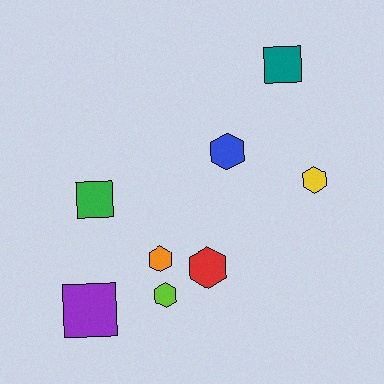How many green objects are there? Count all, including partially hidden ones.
There is 1 green object.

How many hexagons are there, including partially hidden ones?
There are 5 hexagons.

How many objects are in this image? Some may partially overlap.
There are 8 objects.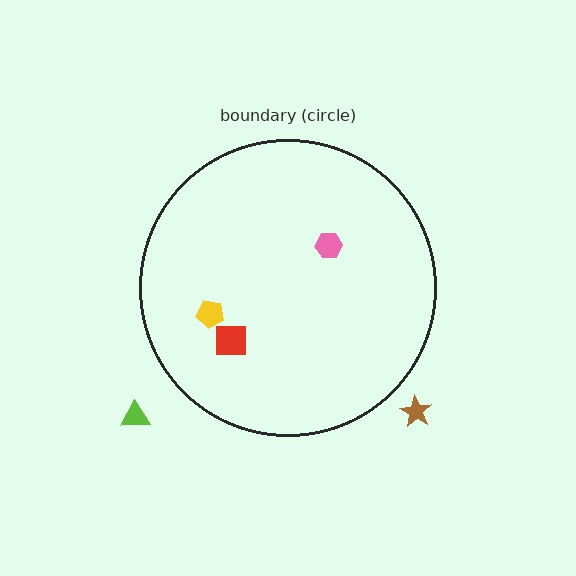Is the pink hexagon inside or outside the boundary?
Inside.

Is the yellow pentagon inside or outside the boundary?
Inside.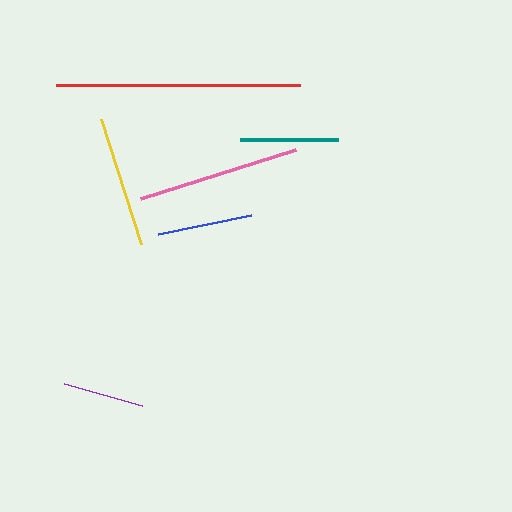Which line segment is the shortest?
The purple line is the shortest at approximately 80 pixels.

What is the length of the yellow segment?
The yellow segment is approximately 131 pixels long.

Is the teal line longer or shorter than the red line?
The red line is longer than the teal line.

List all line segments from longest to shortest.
From longest to shortest: red, pink, yellow, teal, blue, purple.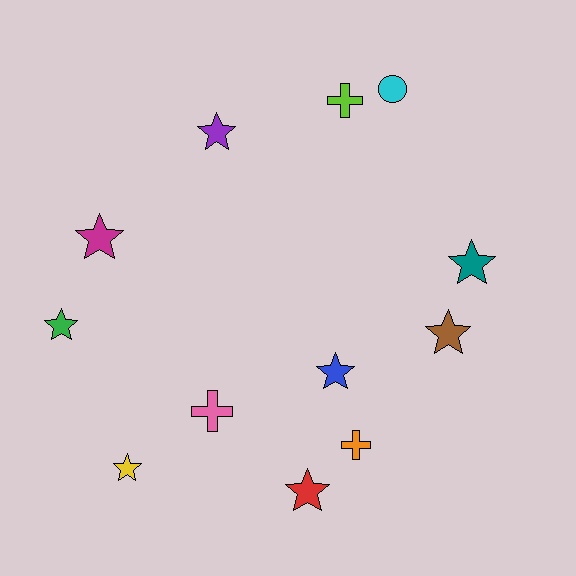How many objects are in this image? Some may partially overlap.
There are 12 objects.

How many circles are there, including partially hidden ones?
There is 1 circle.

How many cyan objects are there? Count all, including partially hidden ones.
There is 1 cyan object.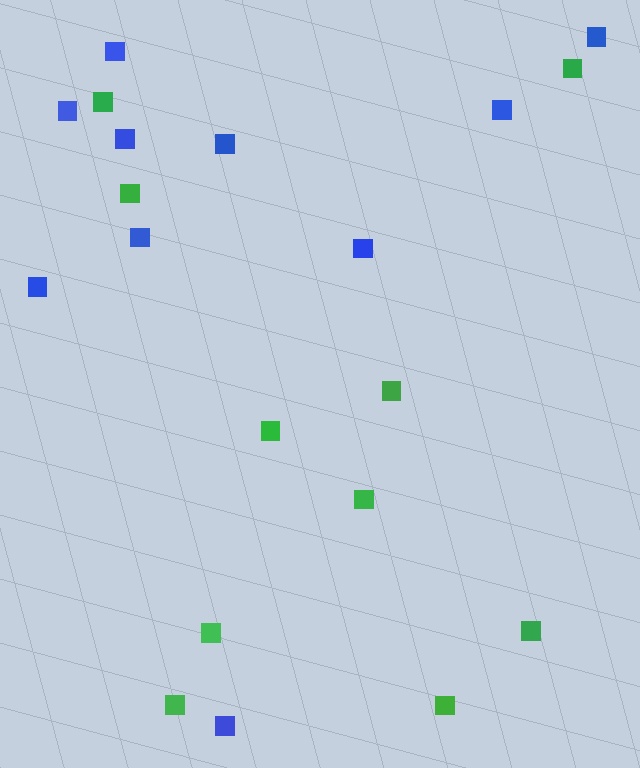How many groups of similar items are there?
There are 2 groups: one group of green squares (10) and one group of blue squares (10).